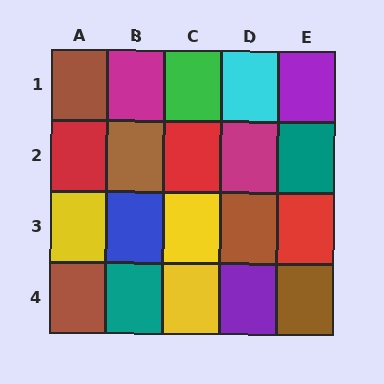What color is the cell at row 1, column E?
Purple.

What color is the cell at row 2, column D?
Magenta.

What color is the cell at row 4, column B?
Teal.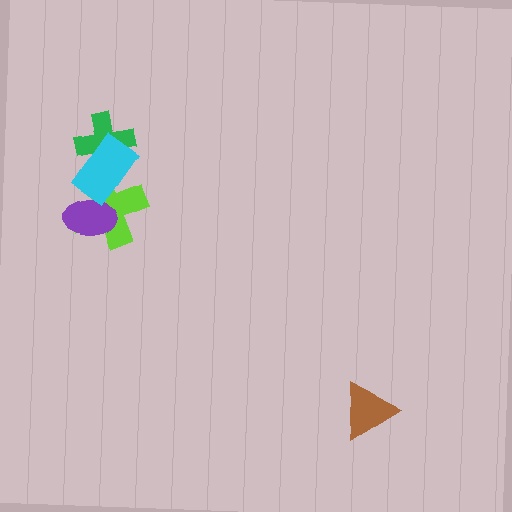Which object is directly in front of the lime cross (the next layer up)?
The purple ellipse is directly in front of the lime cross.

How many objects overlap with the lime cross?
2 objects overlap with the lime cross.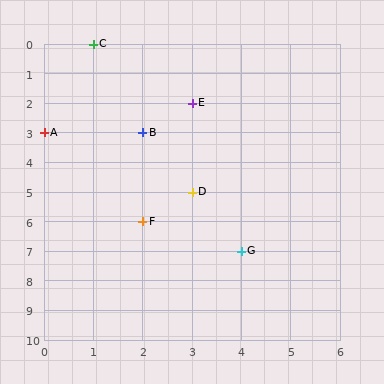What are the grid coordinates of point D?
Point D is at grid coordinates (3, 5).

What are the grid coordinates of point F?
Point F is at grid coordinates (2, 6).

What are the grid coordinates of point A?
Point A is at grid coordinates (0, 3).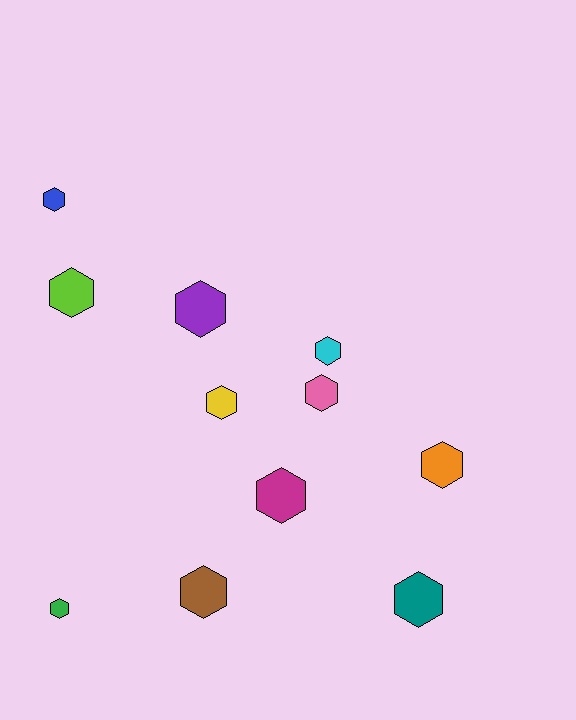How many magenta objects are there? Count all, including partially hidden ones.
There is 1 magenta object.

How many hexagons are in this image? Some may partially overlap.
There are 11 hexagons.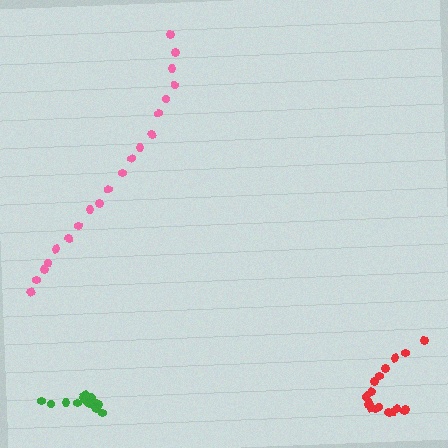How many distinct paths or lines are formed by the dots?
There are 3 distinct paths.